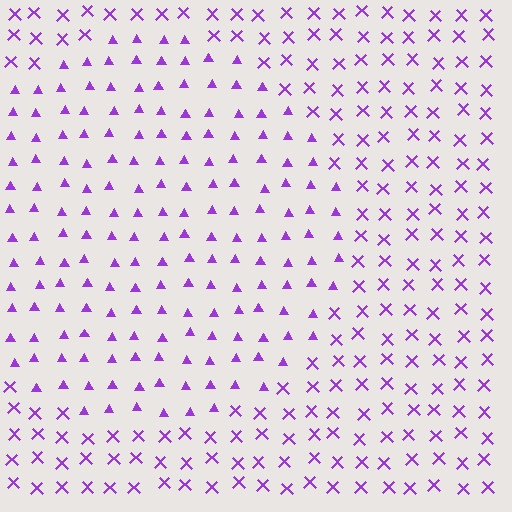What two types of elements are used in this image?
The image uses triangles inside the circle region and X marks outside it.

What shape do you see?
I see a circle.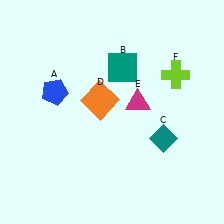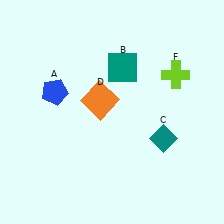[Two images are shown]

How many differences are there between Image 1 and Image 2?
There is 1 difference between the two images.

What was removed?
The magenta triangle (E) was removed in Image 2.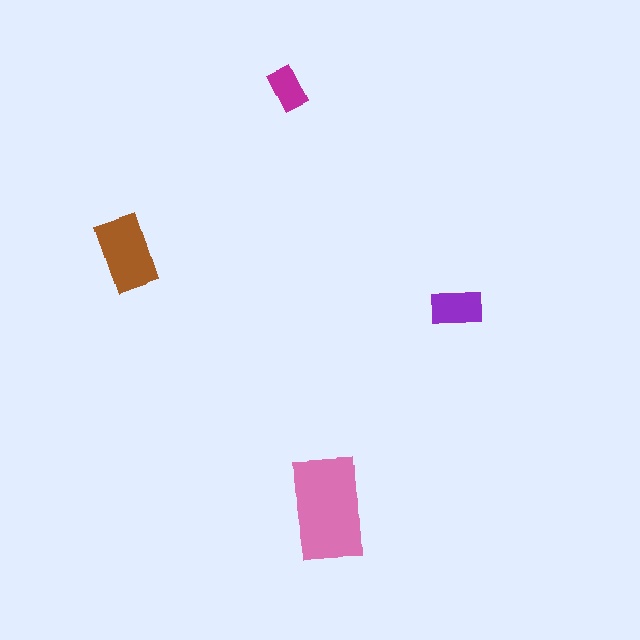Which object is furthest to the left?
The brown rectangle is leftmost.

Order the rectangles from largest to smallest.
the pink one, the brown one, the purple one, the magenta one.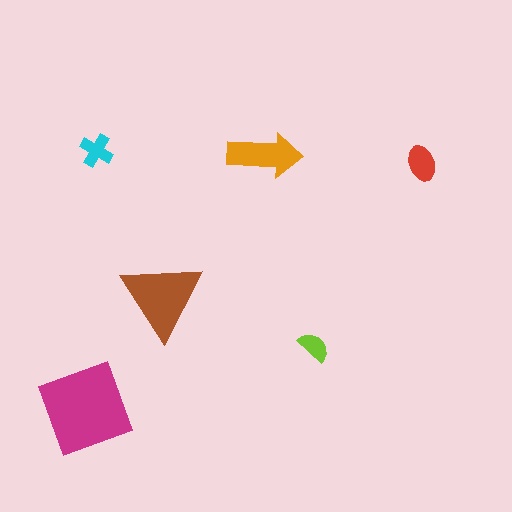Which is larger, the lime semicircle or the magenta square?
The magenta square.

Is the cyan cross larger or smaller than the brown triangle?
Smaller.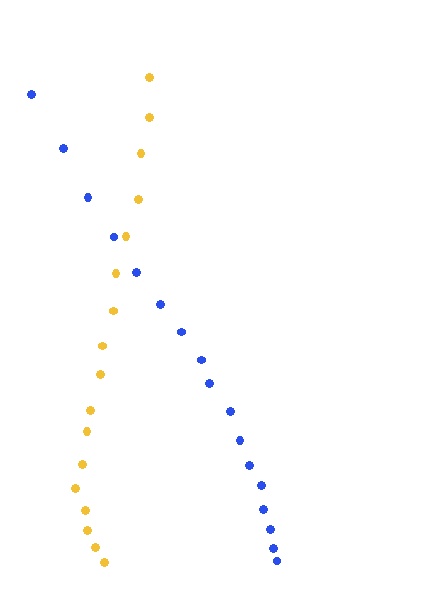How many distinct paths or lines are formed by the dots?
There are 2 distinct paths.